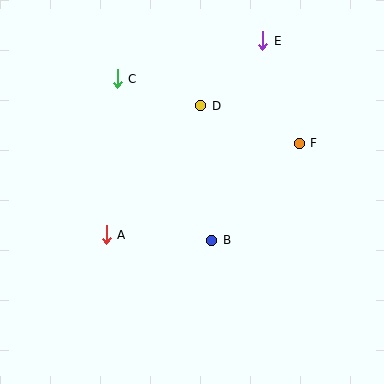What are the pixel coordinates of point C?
Point C is at (117, 79).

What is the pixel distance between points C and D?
The distance between C and D is 88 pixels.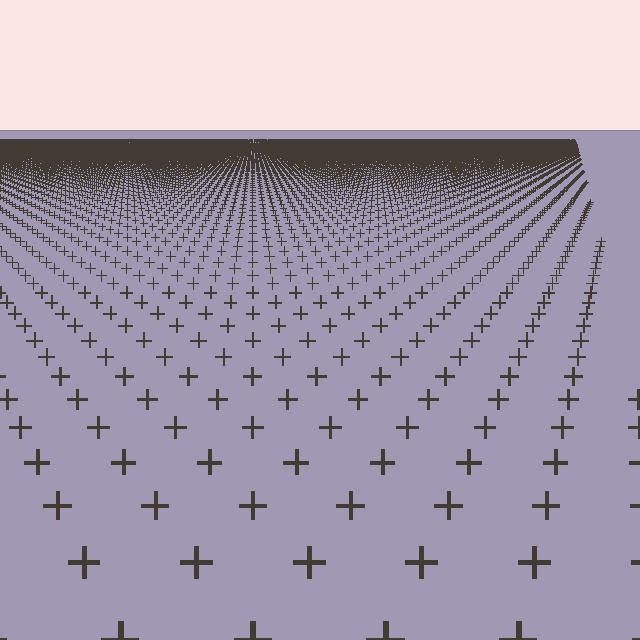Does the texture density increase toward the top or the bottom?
Density increases toward the top.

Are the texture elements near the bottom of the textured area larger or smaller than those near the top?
Larger. Near the bottom, elements are closer to the viewer and appear at a bigger on-screen size.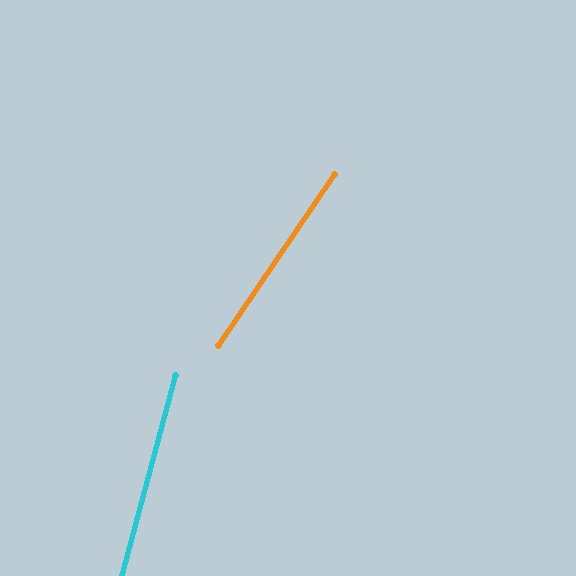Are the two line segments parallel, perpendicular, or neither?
Neither parallel nor perpendicular — they differ by about 19°.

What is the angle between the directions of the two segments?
Approximately 19 degrees.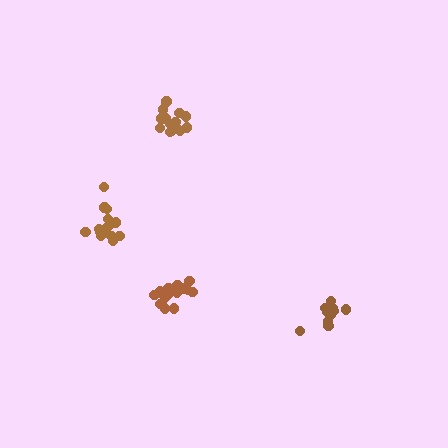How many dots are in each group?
Group 1: 16 dots, Group 2: 14 dots, Group 3: 10 dots, Group 4: 15 dots (55 total).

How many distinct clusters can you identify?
There are 4 distinct clusters.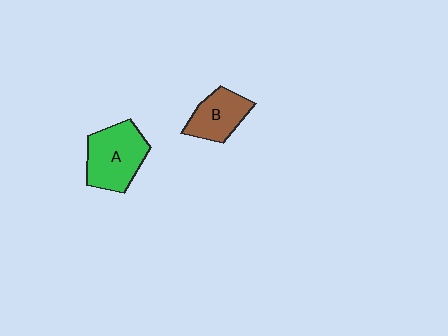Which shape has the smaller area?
Shape B (brown).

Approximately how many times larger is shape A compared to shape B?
Approximately 1.4 times.